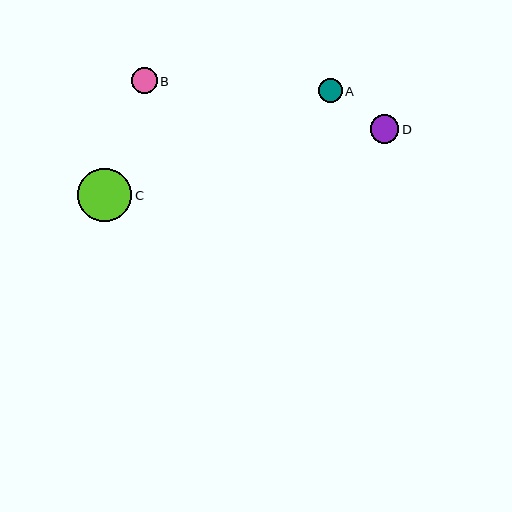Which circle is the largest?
Circle C is the largest with a size of approximately 54 pixels.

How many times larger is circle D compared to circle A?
Circle D is approximately 1.2 times the size of circle A.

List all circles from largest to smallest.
From largest to smallest: C, D, B, A.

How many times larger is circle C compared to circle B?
Circle C is approximately 2.1 times the size of circle B.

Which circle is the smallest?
Circle A is the smallest with a size of approximately 24 pixels.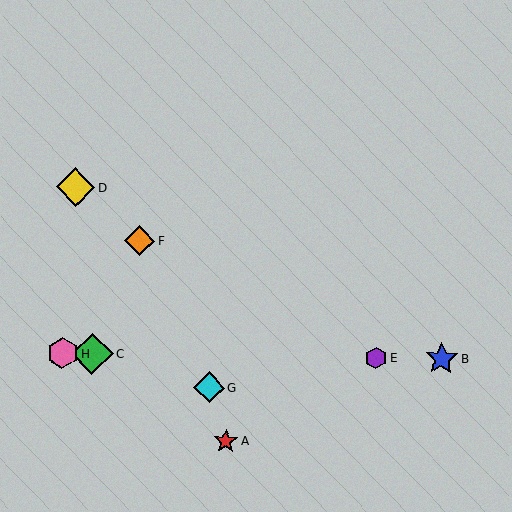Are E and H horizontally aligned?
Yes, both are at y≈358.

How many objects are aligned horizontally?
4 objects (B, C, E, H) are aligned horizontally.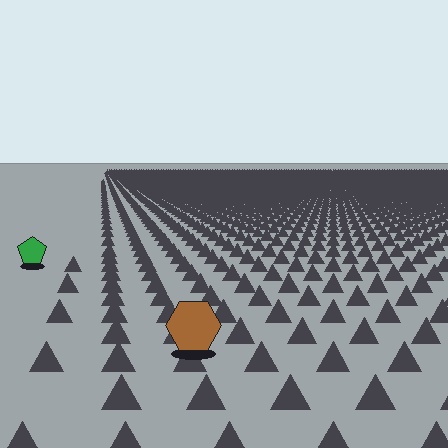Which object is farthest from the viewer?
The green pentagon is farthest from the viewer. It appears smaller and the ground texture around it is denser.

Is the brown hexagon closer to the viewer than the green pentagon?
Yes. The brown hexagon is closer — you can tell from the texture gradient: the ground texture is coarser near it.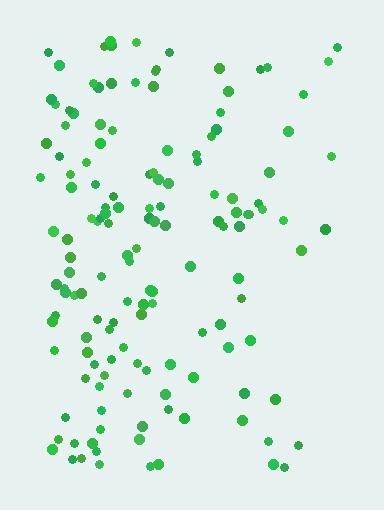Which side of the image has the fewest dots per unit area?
The right.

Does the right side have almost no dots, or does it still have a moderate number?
Still a moderate number, just noticeably fewer than the left.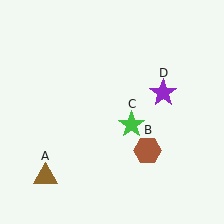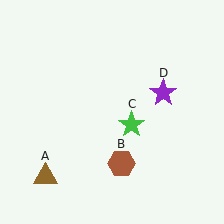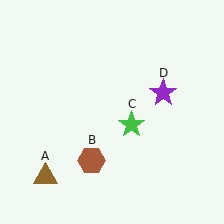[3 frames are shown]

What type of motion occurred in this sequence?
The brown hexagon (object B) rotated clockwise around the center of the scene.